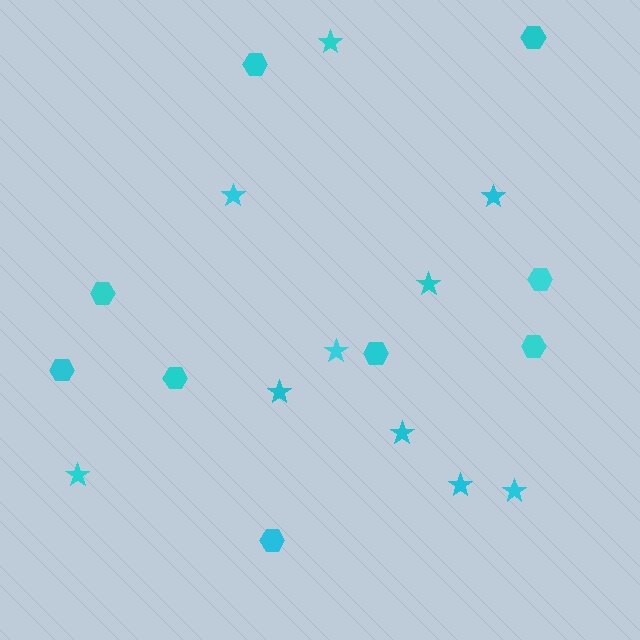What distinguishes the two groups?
There are 2 groups: one group of hexagons (9) and one group of stars (10).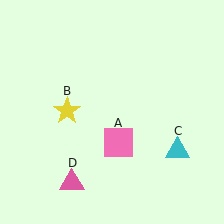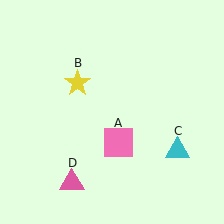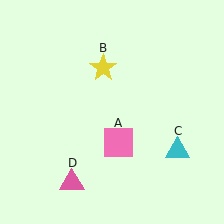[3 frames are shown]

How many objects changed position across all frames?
1 object changed position: yellow star (object B).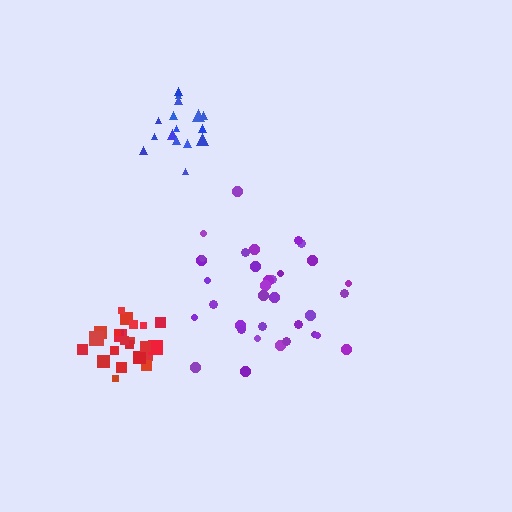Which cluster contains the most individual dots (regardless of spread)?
Purple (34).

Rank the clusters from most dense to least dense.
red, blue, purple.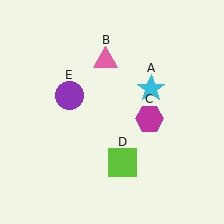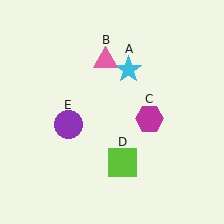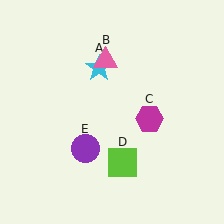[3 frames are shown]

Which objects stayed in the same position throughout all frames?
Pink triangle (object B) and magenta hexagon (object C) and lime square (object D) remained stationary.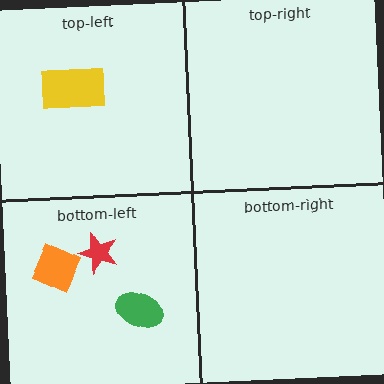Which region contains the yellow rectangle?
The top-left region.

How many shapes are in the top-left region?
1.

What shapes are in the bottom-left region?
The orange diamond, the green ellipse, the red star.